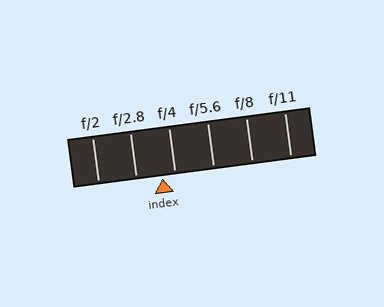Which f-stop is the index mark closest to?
The index mark is closest to f/4.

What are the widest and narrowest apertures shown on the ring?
The widest aperture shown is f/2 and the narrowest is f/11.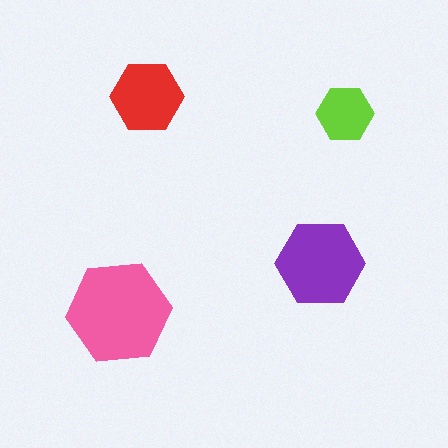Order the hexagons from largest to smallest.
the pink one, the purple one, the red one, the lime one.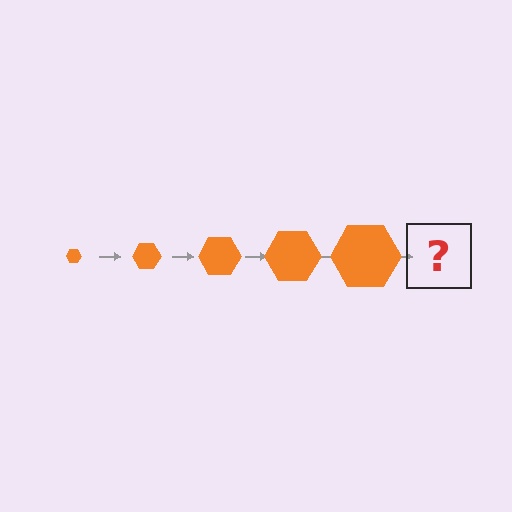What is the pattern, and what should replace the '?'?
The pattern is that the hexagon gets progressively larger each step. The '?' should be an orange hexagon, larger than the previous one.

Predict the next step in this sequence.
The next step is an orange hexagon, larger than the previous one.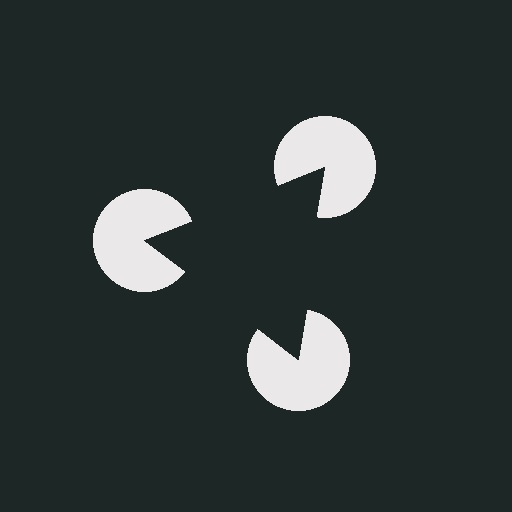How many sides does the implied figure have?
3 sides.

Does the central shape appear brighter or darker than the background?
It typically appears slightly darker than the background, even though no actual brightness change is drawn.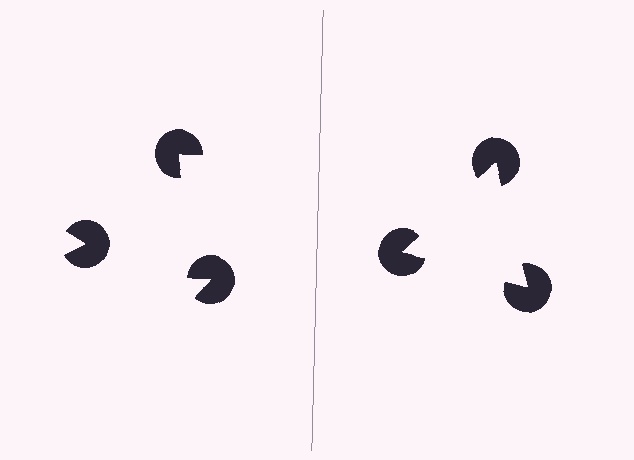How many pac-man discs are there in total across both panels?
6 — 3 on each side.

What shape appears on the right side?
An illusory triangle.